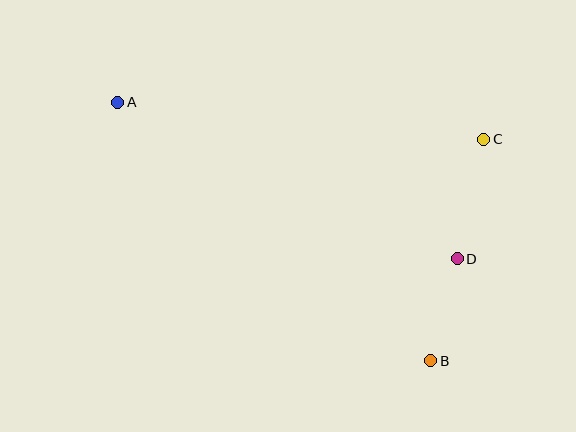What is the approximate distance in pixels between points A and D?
The distance between A and D is approximately 374 pixels.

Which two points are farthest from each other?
Points A and B are farthest from each other.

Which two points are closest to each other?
Points B and D are closest to each other.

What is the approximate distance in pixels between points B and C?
The distance between B and C is approximately 228 pixels.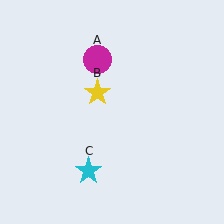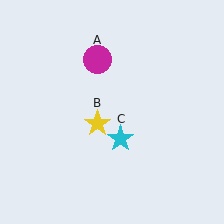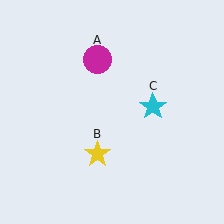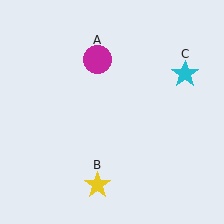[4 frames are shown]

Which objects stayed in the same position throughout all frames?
Magenta circle (object A) remained stationary.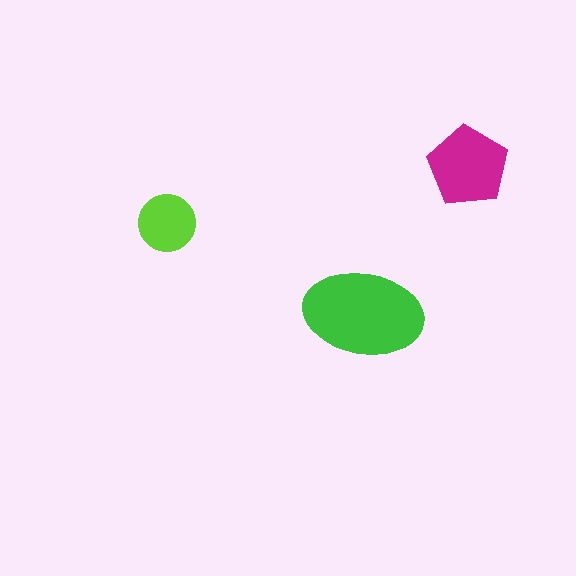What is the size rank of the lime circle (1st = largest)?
3rd.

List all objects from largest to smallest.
The green ellipse, the magenta pentagon, the lime circle.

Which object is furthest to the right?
The magenta pentagon is rightmost.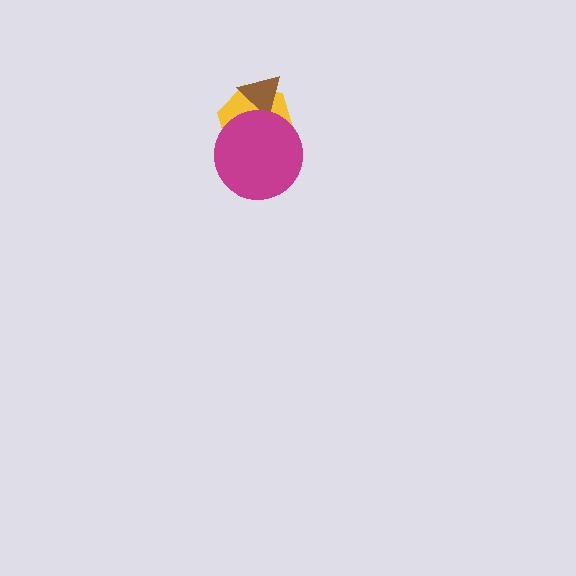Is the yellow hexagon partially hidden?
Yes, it is partially covered by another shape.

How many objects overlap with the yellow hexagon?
2 objects overlap with the yellow hexagon.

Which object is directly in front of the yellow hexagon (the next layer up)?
The brown triangle is directly in front of the yellow hexagon.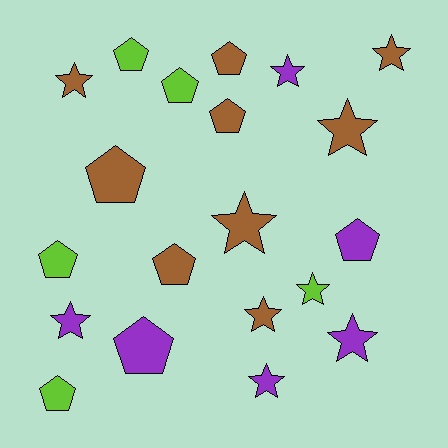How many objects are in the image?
There are 20 objects.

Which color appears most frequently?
Brown, with 9 objects.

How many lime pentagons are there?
There are 4 lime pentagons.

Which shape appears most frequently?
Pentagon, with 10 objects.